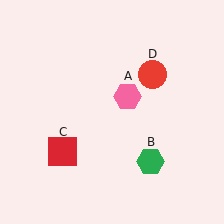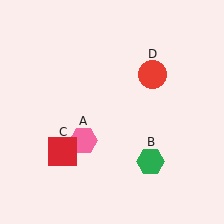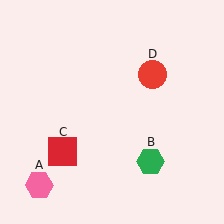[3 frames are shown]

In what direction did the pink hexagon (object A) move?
The pink hexagon (object A) moved down and to the left.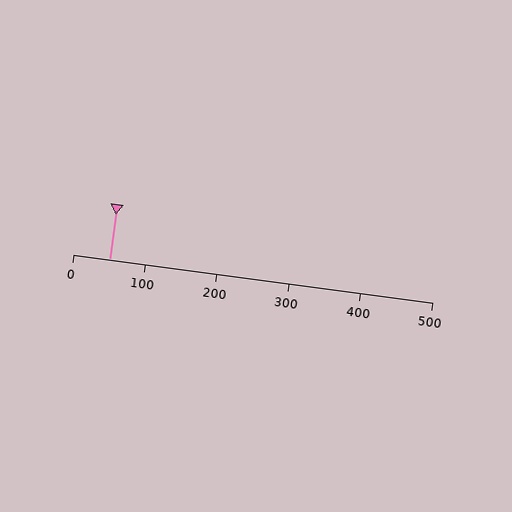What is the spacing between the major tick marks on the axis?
The major ticks are spaced 100 apart.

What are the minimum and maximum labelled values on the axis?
The axis runs from 0 to 500.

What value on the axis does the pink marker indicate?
The marker indicates approximately 50.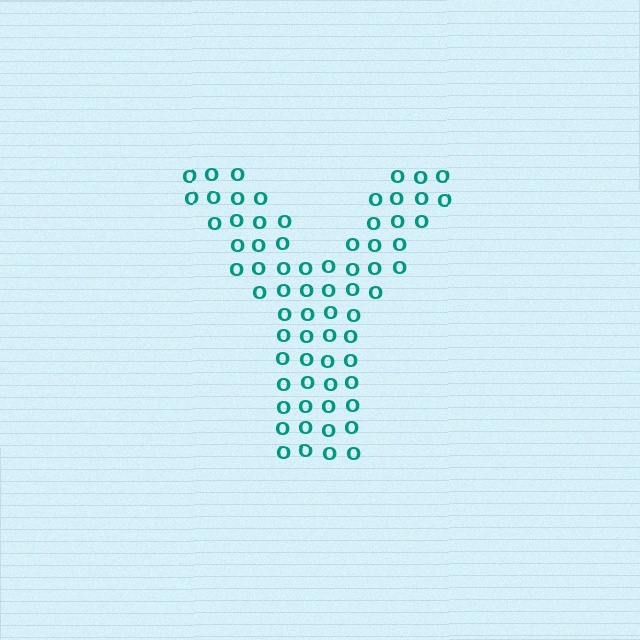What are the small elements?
The small elements are letter O's.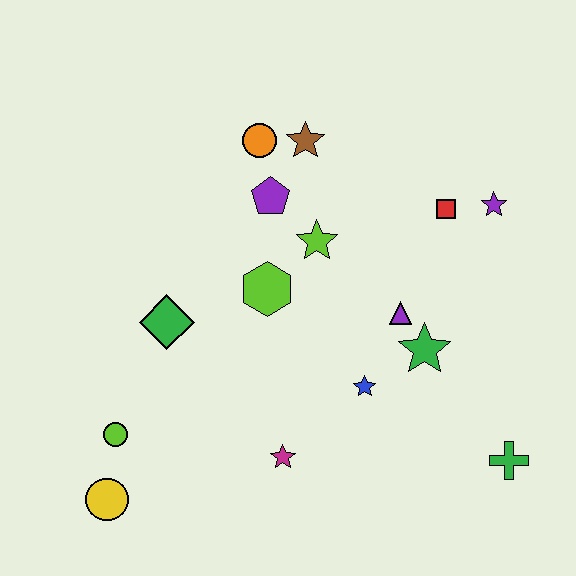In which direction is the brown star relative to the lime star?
The brown star is above the lime star.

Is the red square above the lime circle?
Yes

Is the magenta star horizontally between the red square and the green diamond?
Yes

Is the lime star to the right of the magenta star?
Yes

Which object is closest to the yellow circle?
The lime circle is closest to the yellow circle.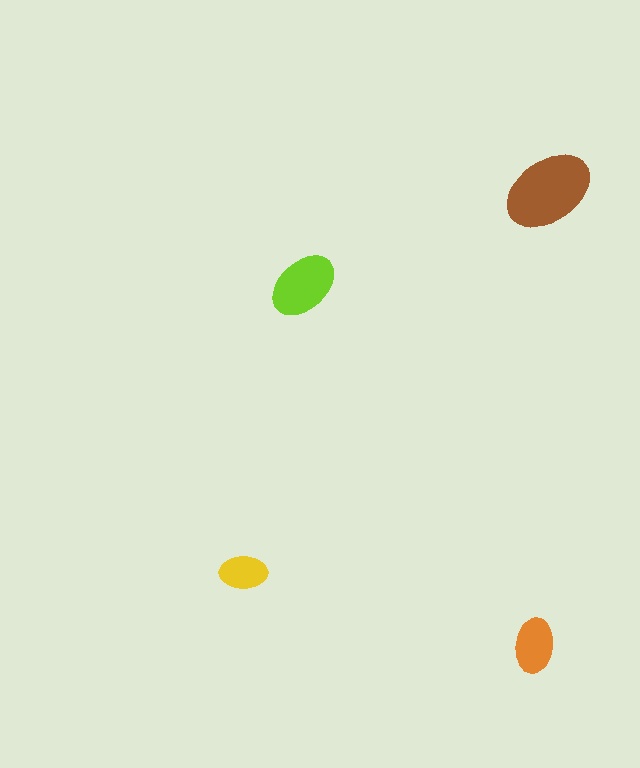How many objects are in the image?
There are 4 objects in the image.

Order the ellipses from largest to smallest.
the brown one, the lime one, the orange one, the yellow one.